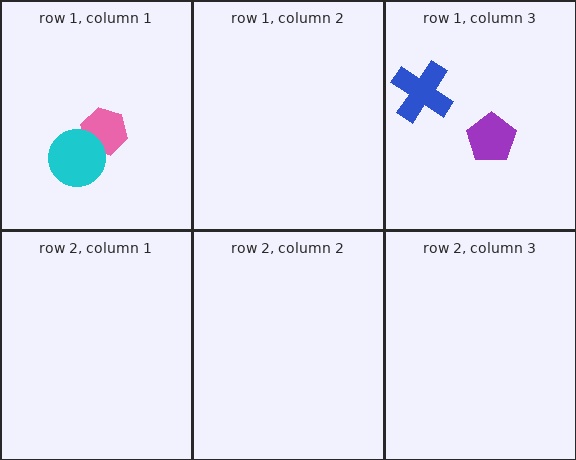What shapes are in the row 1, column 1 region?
The pink hexagon, the cyan circle.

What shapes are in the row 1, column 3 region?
The purple pentagon, the blue cross.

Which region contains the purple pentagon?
The row 1, column 3 region.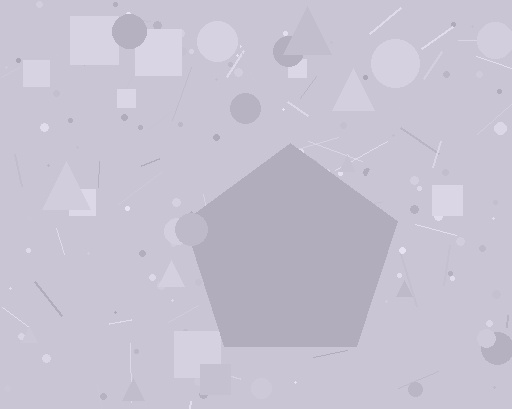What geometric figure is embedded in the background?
A pentagon is embedded in the background.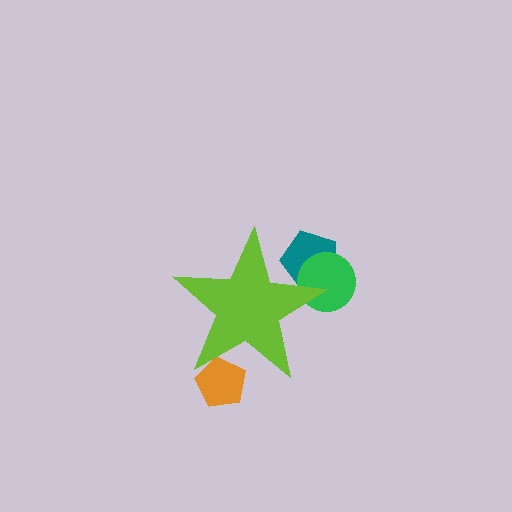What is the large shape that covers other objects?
A lime star.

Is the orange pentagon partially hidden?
Yes, the orange pentagon is partially hidden behind the lime star.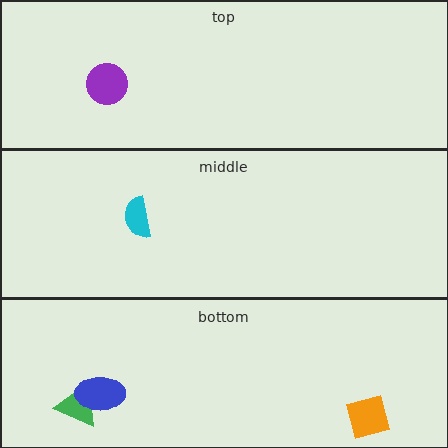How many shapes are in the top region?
1.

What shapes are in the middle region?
The cyan semicircle.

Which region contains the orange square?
The bottom region.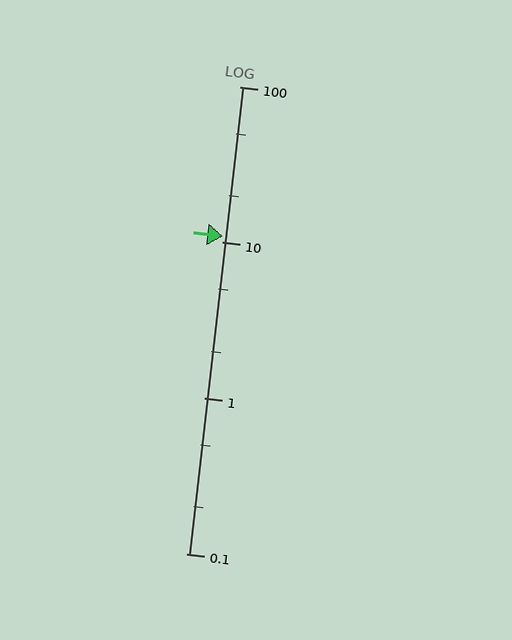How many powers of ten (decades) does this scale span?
The scale spans 3 decades, from 0.1 to 100.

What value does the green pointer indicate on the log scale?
The pointer indicates approximately 11.